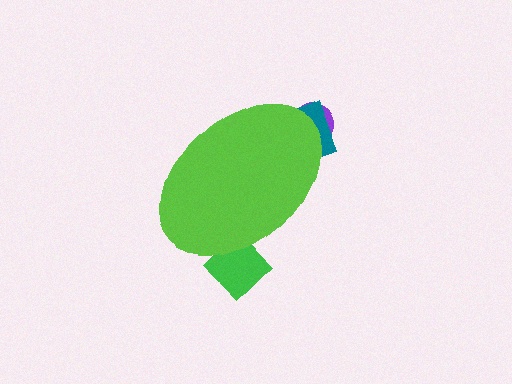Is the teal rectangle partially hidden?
Yes, the teal rectangle is partially hidden behind the lime ellipse.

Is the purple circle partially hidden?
Yes, the purple circle is partially hidden behind the lime ellipse.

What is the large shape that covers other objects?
A lime ellipse.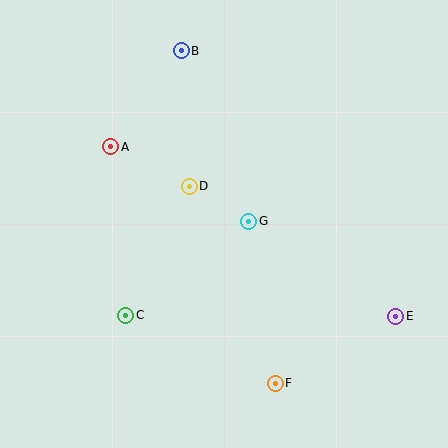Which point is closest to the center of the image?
Point G at (249, 221) is closest to the center.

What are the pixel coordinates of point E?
Point E is at (396, 317).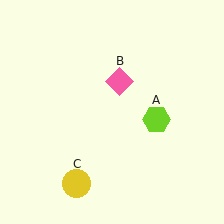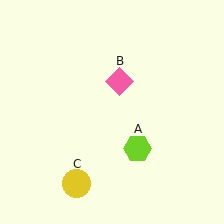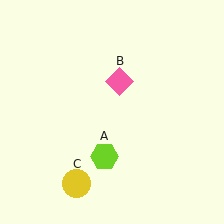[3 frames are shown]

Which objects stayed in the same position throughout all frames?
Pink diamond (object B) and yellow circle (object C) remained stationary.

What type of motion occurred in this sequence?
The lime hexagon (object A) rotated clockwise around the center of the scene.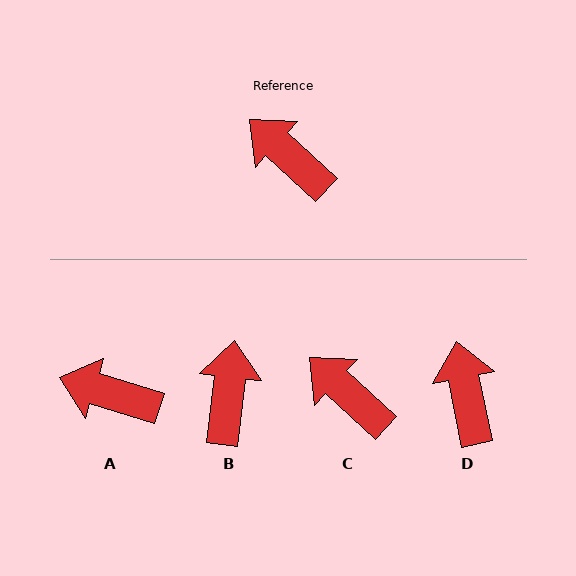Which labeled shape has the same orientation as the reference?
C.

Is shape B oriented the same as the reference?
No, it is off by about 54 degrees.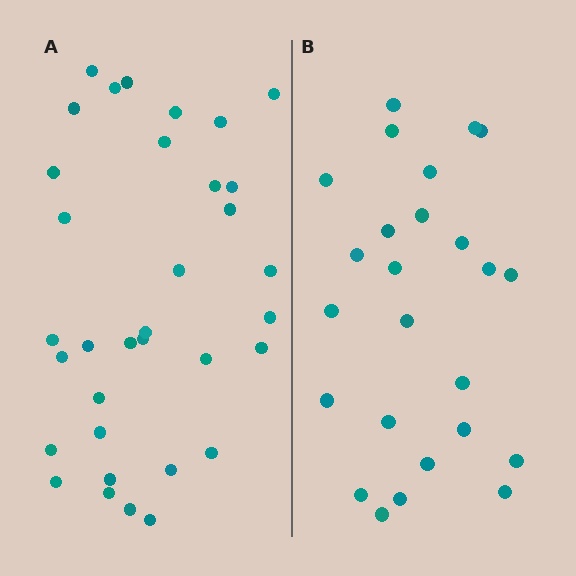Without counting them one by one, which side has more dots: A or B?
Region A (the left region) has more dots.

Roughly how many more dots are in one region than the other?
Region A has roughly 8 or so more dots than region B.